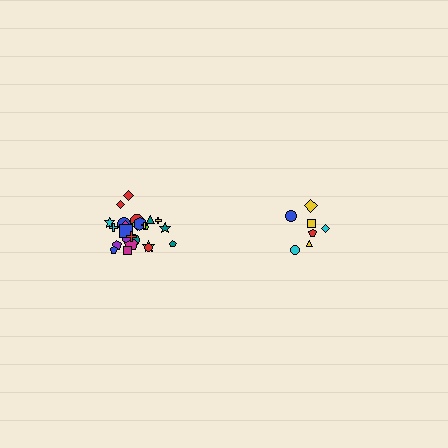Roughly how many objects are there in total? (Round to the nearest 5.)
Roughly 30 objects in total.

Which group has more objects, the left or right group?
The left group.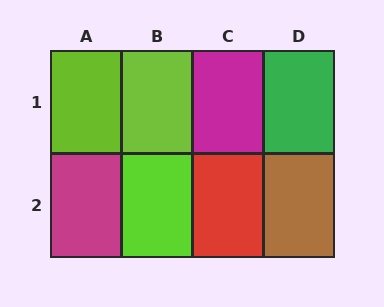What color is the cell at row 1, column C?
Magenta.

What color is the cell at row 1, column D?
Green.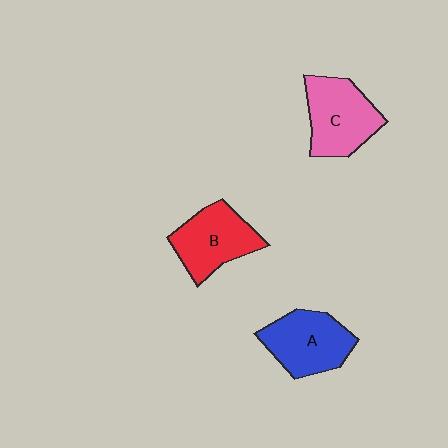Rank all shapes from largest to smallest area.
From largest to smallest: C (pink), A (blue), B (red).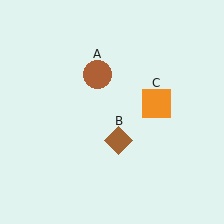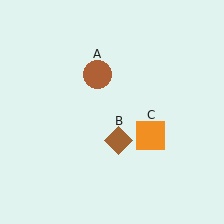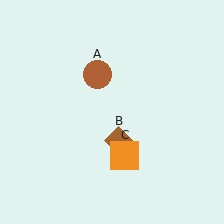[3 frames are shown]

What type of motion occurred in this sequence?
The orange square (object C) rotated clockwise around the center of the scene.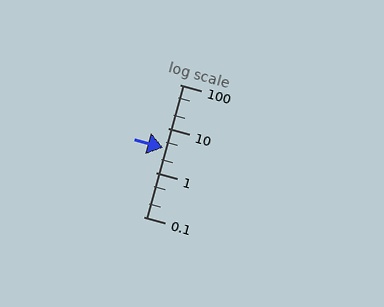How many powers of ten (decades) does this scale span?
The scale spans 3 decades, from 0.1 to 100.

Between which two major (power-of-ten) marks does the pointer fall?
The pointer is between 1 and 10.